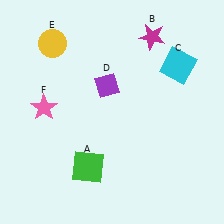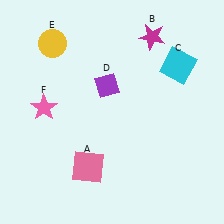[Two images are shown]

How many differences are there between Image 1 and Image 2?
There is 1 difference between the two images.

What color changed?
The square (A) changed from green in Image 1 to pink in Image 2.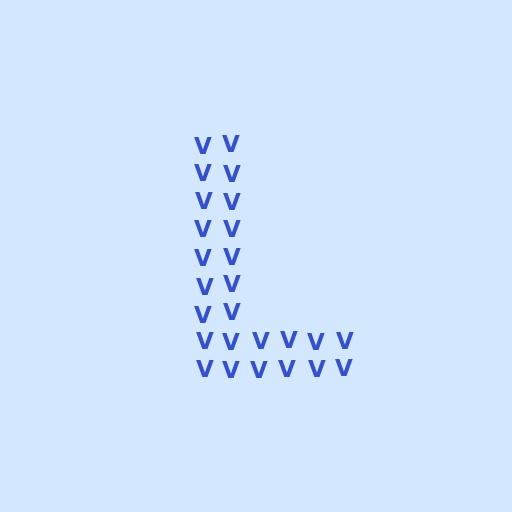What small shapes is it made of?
It is made of small letter V's.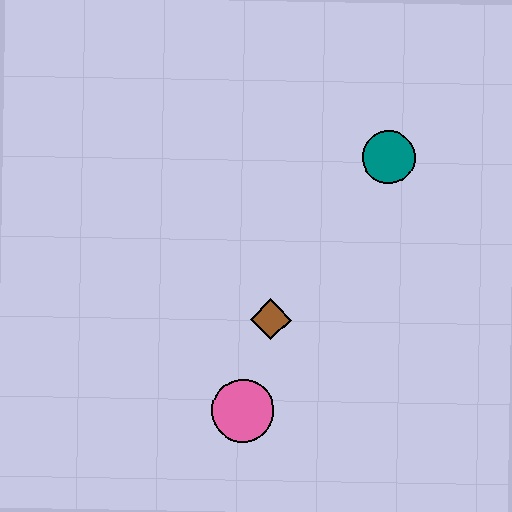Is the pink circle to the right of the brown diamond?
No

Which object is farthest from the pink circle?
The teal circle is farthest from the pink circle.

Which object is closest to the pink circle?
The brown diamond is closest to the pink circle.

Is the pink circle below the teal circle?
Yes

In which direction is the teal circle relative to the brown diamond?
The teal circle is above the brown diamond.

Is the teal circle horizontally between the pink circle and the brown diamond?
No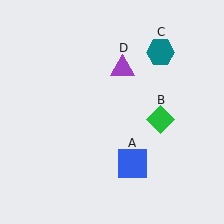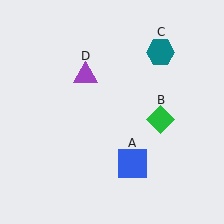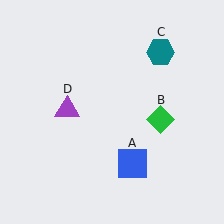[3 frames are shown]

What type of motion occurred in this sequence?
The purple triangle (object D) rotated counterclockwise around the center of the scene.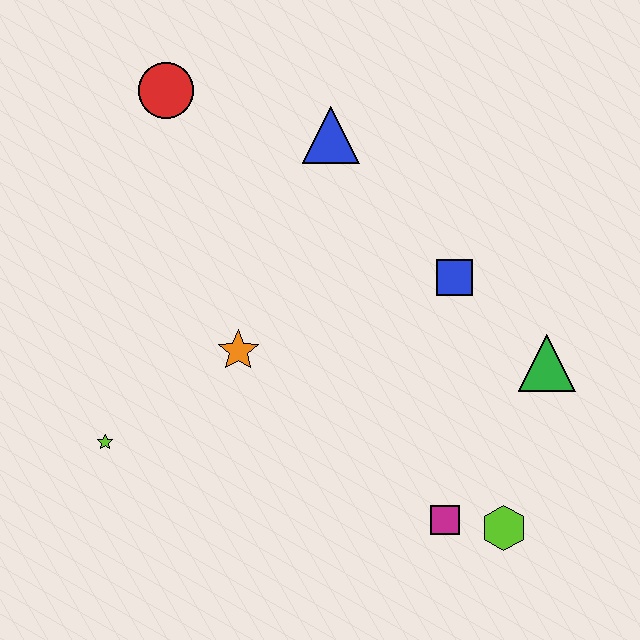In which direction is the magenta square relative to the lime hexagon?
The magenta square is to the left of the lime hexagon.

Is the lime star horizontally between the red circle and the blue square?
No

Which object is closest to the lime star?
The orange star is closest to the lime star.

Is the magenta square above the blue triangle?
No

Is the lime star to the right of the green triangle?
No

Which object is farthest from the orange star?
The lime hexagon is farthest from the orange star.